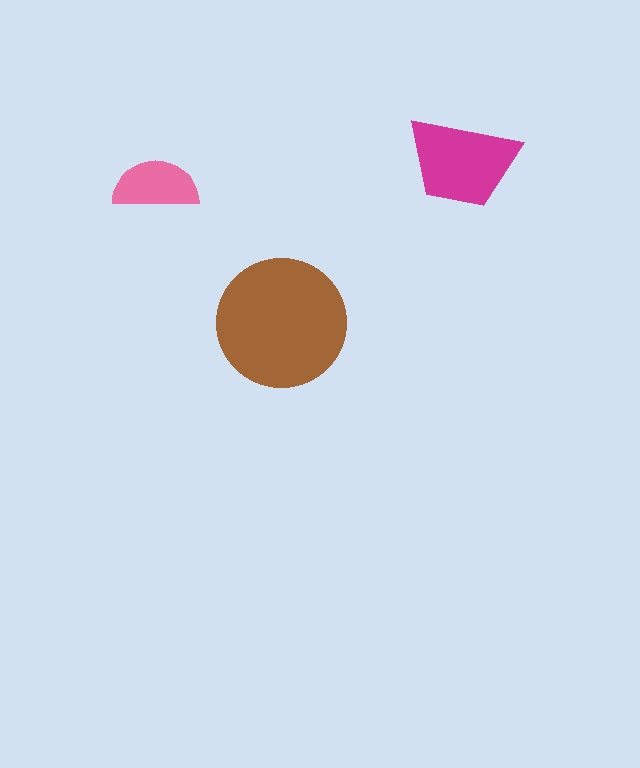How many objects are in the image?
There are 3 objects in the image.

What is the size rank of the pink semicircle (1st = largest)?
3rd.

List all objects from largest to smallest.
The brown circle, the magenta trapezoid, the pink semicircle.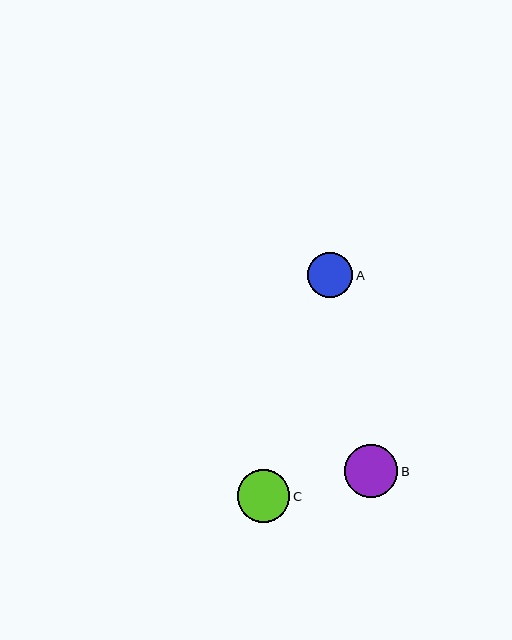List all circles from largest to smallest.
From largest to smallest: B, C, A.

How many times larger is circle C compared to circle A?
Circle C is approximately 1.2 times the size of circle A.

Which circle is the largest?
Circle B is the largest with a size of approximately 53 pixels.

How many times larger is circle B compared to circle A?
Circle B is approximately 1.2 times the size of circle A.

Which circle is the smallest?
Circle A is the smallest with a size of approximately 45 pixels.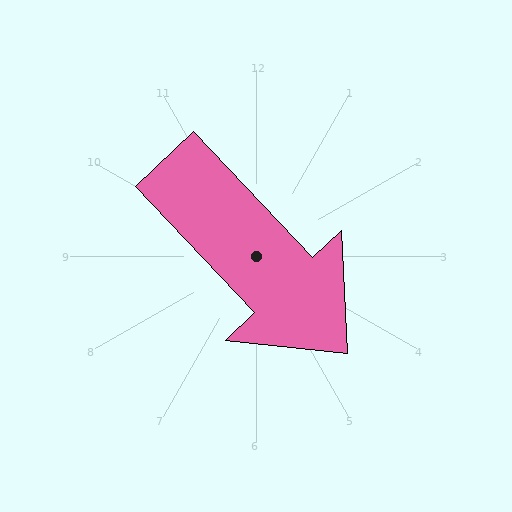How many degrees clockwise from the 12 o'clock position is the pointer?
Approximately 137 degrees.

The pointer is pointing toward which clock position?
Roughly 5 o'clock.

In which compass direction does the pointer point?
Southeast.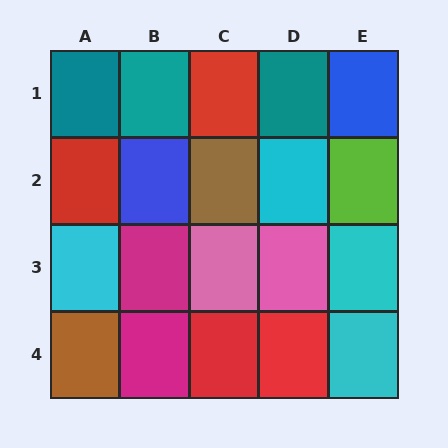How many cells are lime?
1 cell is lime.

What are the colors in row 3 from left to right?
Cyan, magenta, pink, pink, cyan.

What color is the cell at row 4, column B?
Magenta.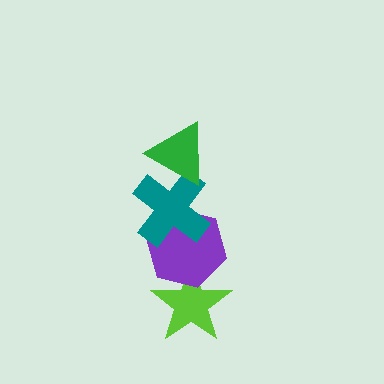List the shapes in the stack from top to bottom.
From top to bottom: the green triangle, the teal cross, the purple hexagon, the lime star.